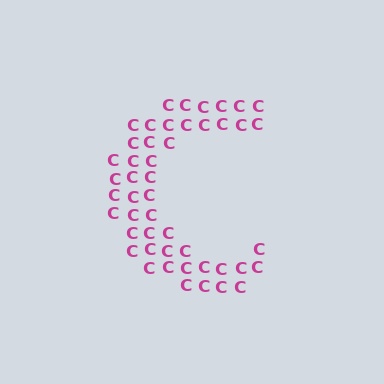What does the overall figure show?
The overall figure shows the letter C.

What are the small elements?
The small elements are letter C's.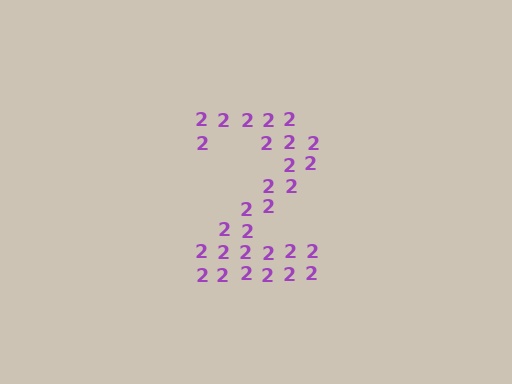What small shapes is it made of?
It is made of small digit 2's.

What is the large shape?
The large shape is the digit 2.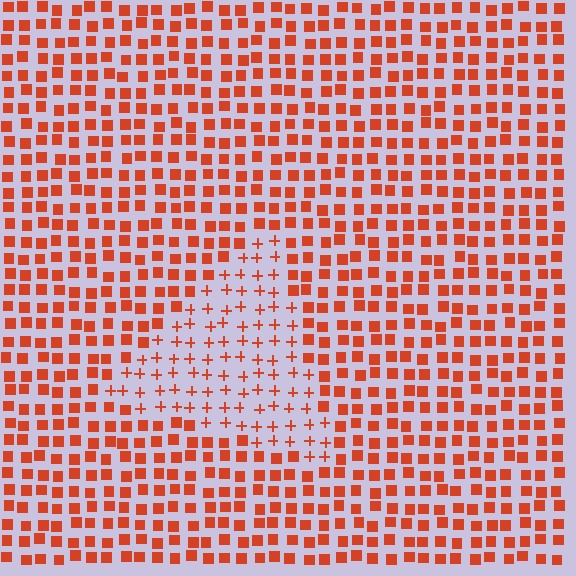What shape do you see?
I see a triangle.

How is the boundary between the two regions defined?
The boundary is defined by a change in element shape: plus signs inside vs. squares outside. All elements share the same color and spacing.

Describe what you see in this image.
The image is filled with small red elements arranged in a uniform grid. A triangle-shaped region contains plus signs, while the surrounding area contains squares. The boundary is defined purely by the change in element shape.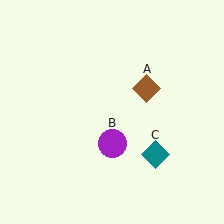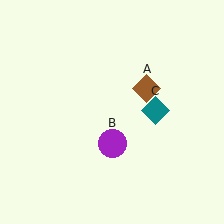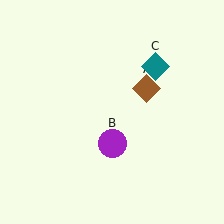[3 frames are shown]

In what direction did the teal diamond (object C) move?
The teal diamond (object C) moved up.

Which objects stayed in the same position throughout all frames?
Brown diamond (object A) and purple circle (object B) remained stationary.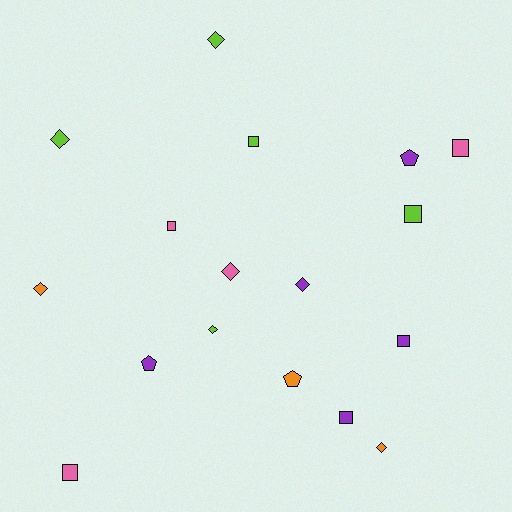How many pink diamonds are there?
There is 1 pink diamond.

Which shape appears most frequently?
Diamond, with 7 objects.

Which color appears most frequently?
Purple, with 5 objects.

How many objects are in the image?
There are 17 objects.